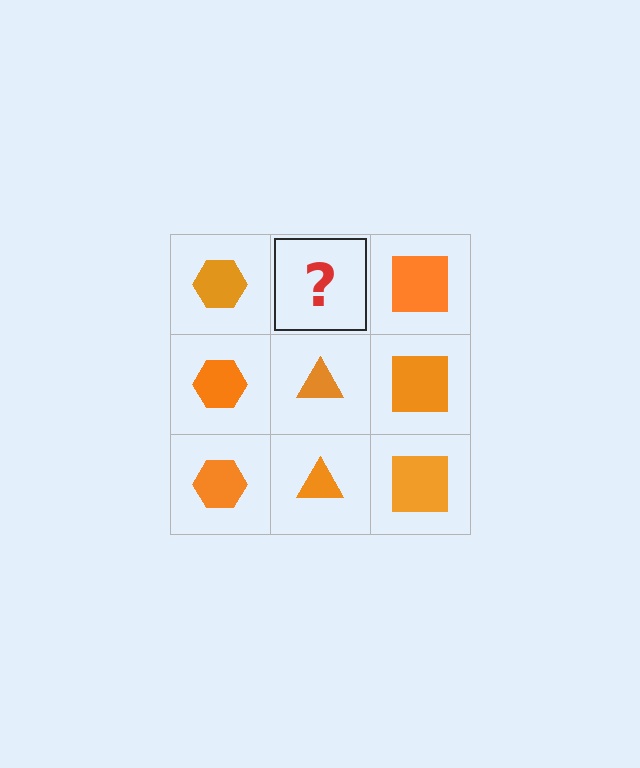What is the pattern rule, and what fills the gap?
The rule is that each column has a consistent shape. The gap should be filled with an orange triangle.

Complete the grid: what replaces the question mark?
The question mark should be replaced with an orange triangle.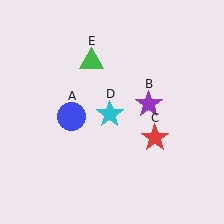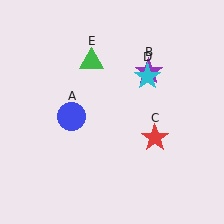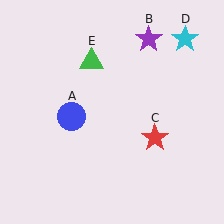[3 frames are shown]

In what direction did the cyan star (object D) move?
The cyan star (object D) moved up and to the right.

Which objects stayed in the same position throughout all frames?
Blue circle (object A) and red star (object C) and green triangle (object E) remained stationary.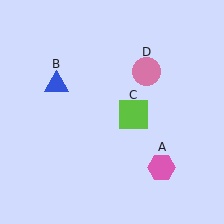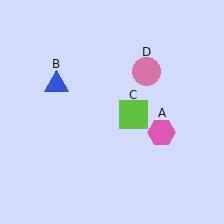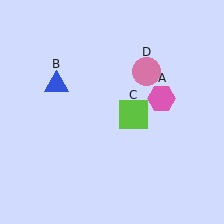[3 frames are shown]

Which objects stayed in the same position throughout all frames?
Blue triangle (object B) and lime square (object C) and pink circle (object D) remained stationary.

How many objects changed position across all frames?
1 object changed position: pink hexagon (object A).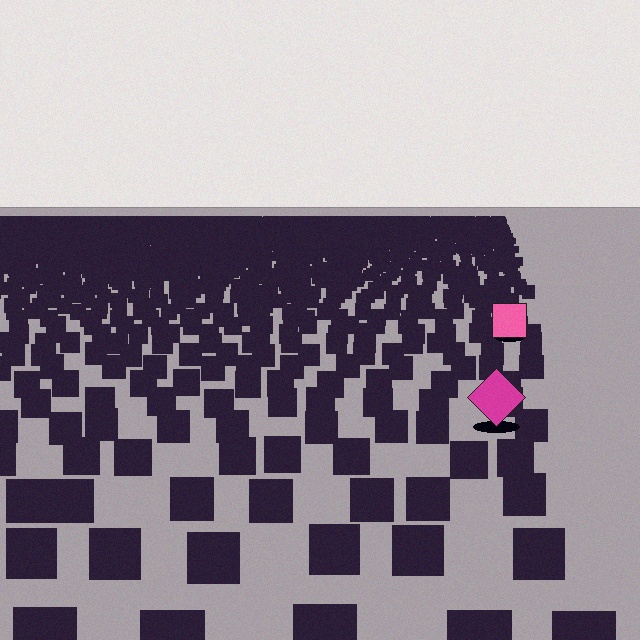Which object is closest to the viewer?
The magenta diamond is closest. The texture marks near it are larger and more spread out.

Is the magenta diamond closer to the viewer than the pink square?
Yes. The magenta diamond is closer — you can tell from the texture gradient: the ground texture is coarser near it.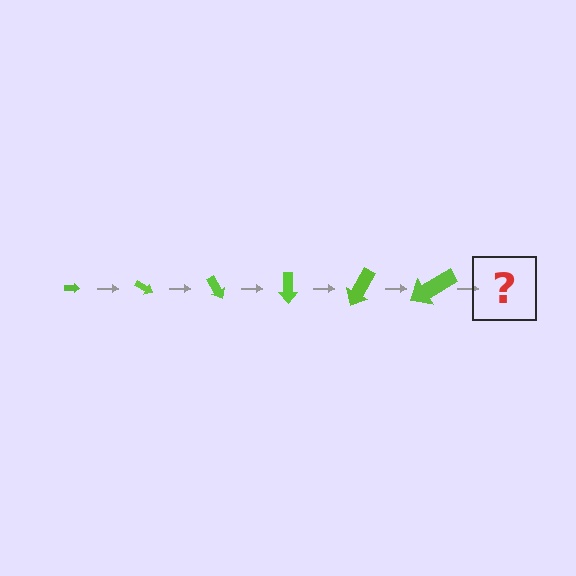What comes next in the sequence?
The next element should be an arrow, larger than the previous one and rotated 180 degrees from the start.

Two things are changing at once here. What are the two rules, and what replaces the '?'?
The two rules are that the arrow grows larger each step and it rotates 30 degrees each step. The '?' should be an arrow, larger than the previous one and rotated 180 degrees from the start.